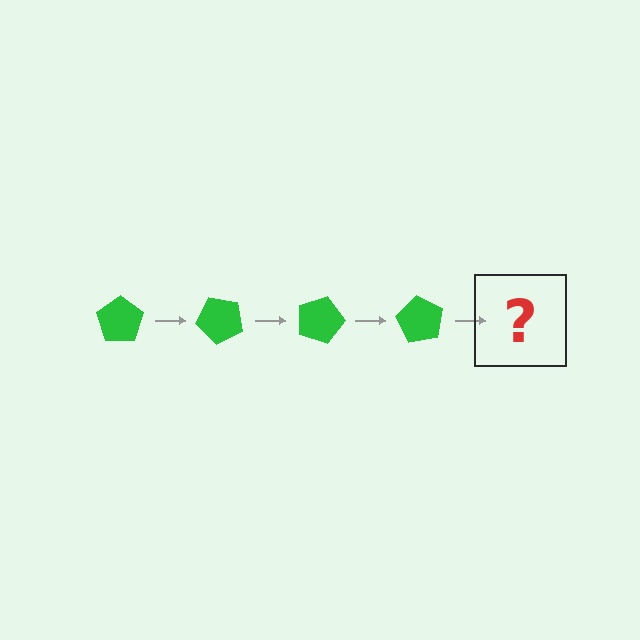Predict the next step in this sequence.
The next step is a green pentagon rotated 180 degrees.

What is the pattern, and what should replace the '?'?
The pattern is that the pentagon rotates 45 degrees each step. The '?' should be a green pentagon rotated 180 degrees.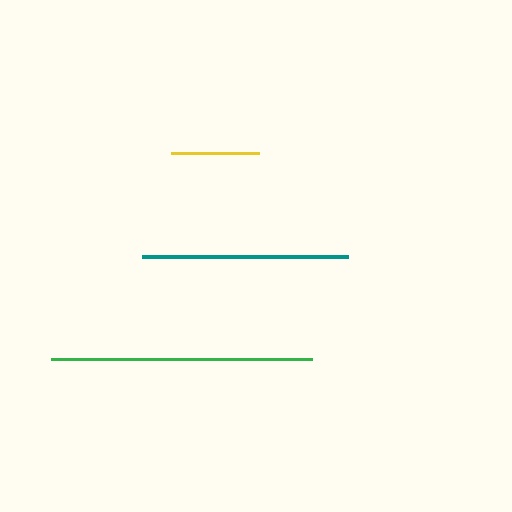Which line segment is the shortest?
The yellow line is the shortest at approximately 89 pixels.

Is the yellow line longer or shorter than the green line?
The green line is longer than the yellow line.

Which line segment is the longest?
The green line is the longest at approximately 261 pixels.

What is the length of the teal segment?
The teal segment is approximately 206 pixels long.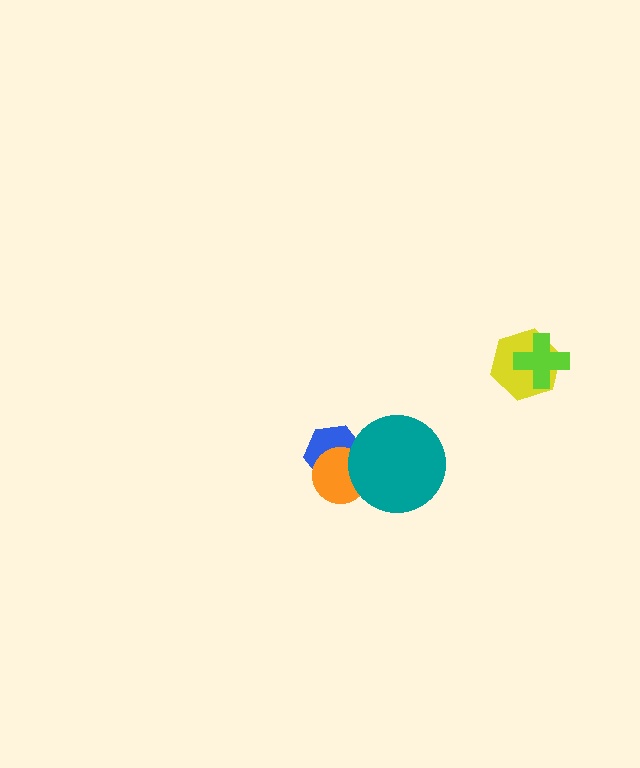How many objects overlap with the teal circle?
2 objects overlap with the teal circle.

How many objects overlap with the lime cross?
1 object overlaps with the lime cross.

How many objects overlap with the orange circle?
2 objects overlap with the orange circle.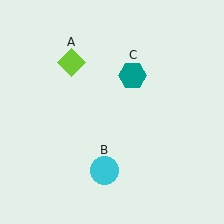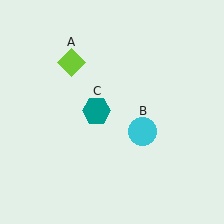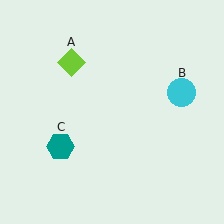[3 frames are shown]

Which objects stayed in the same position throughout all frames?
Lime diamond (object A) remained stationary.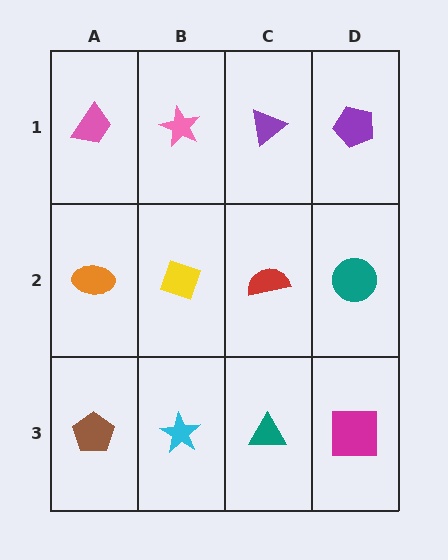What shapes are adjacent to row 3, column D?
A teal circle (row 2, column D), a teal triangle (row 3, column C).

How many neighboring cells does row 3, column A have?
2.